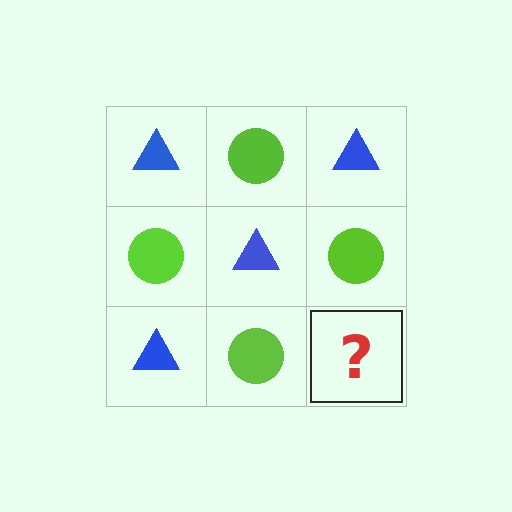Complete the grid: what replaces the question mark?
The question mark should be replaced with a blue triangle.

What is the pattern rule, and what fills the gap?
The rule is that it alternates blue triangle and lime circle in a checkerboard pattern. The gap should be filled with a blue triangle.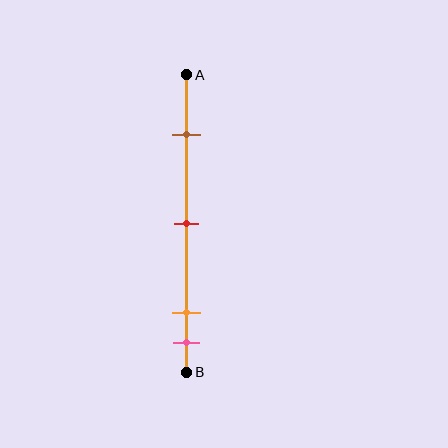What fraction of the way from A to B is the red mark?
The red mark is approximately 50% (0.5) of the way from A to B.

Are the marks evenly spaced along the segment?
No, the marks are not evenly spaced.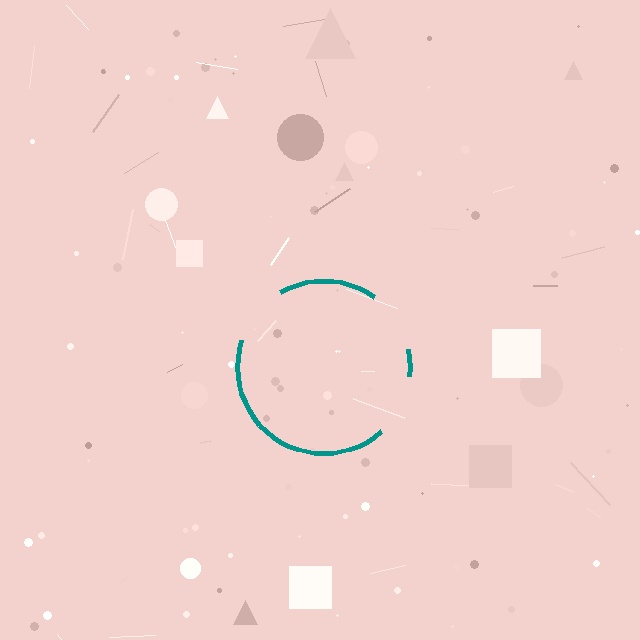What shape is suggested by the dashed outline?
The dashed outline suggests a circle.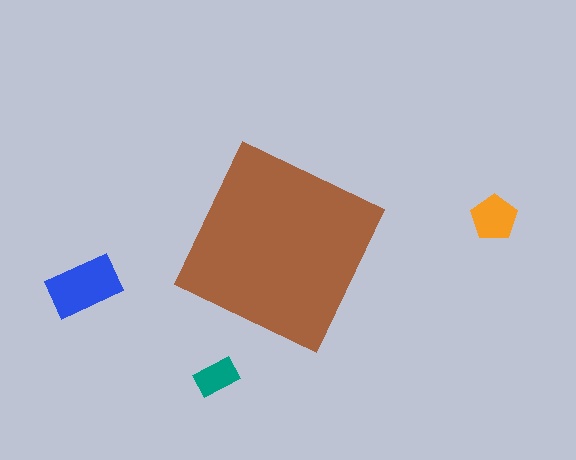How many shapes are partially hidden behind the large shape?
0 shapes are partially hidden.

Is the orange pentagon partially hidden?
No, the orange pentagon is fully visible.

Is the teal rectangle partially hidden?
No, the teal rectangle is fully visible.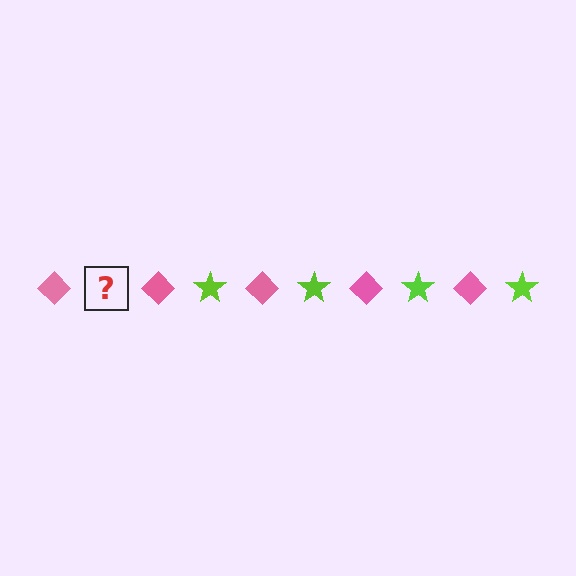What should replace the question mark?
The question mark should be replaced with a lime star.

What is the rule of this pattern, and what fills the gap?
The rule is that the pattern alternates between pink diamond and lime star. The gap should be filled with a lime star.